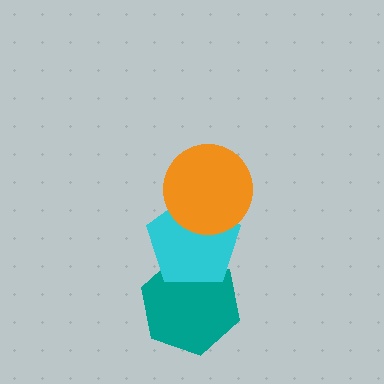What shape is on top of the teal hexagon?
The cyan pentagon is on top of the teal hexagon.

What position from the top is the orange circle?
The orange circle is 1st from the top.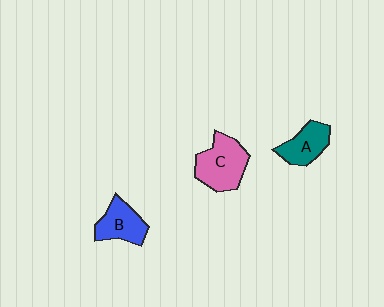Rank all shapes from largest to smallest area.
From largest to smallest: C (pink), B (blue), A (teal).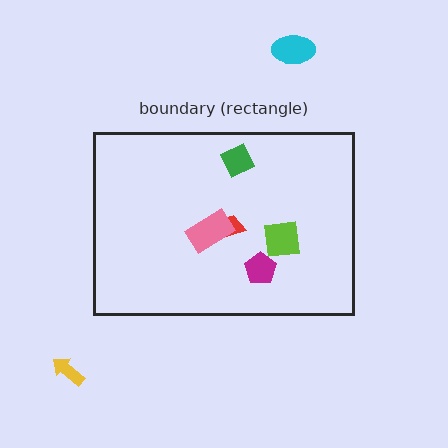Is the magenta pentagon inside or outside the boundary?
Inside.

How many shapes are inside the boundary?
5 inside, 2 outside.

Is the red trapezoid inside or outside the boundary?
Inside.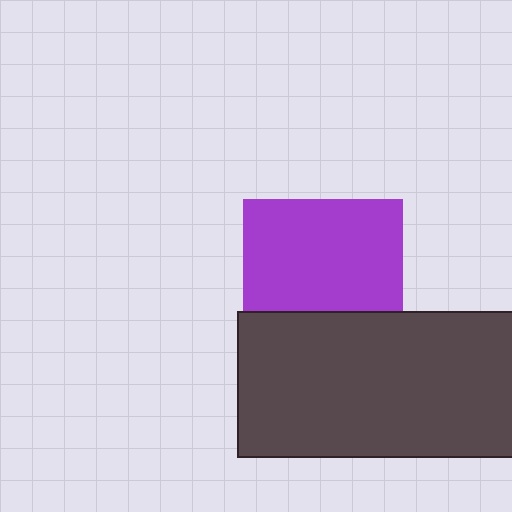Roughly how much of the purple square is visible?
Most of it is visible (roughly 70%).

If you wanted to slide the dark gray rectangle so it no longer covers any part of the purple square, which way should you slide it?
Slide it down — that is the most direct way to separate the two shapes.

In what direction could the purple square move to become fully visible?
The purple square could move up. That would shift it out from behind the dark gray rectangle entirely.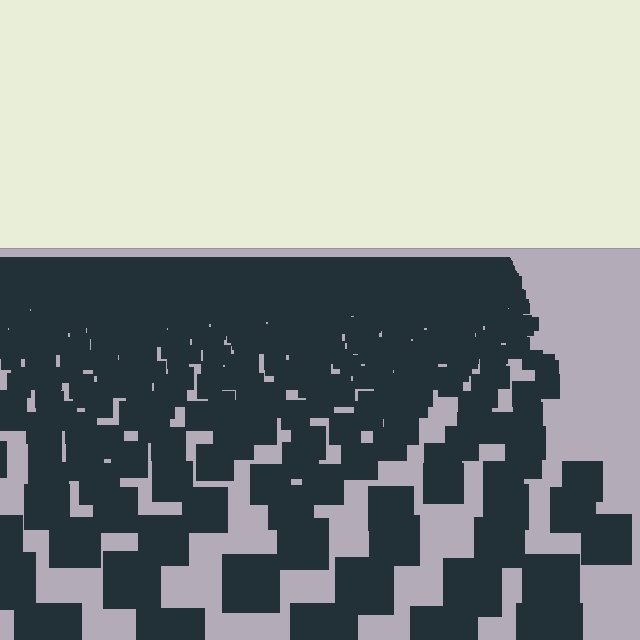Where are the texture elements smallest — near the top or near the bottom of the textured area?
Near the top.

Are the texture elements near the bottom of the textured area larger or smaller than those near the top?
Larger. Near the bottom, elements are closer to the viewer and appear at a bigger on-screen size.